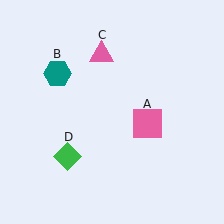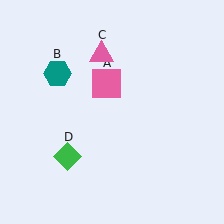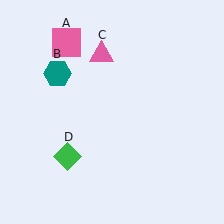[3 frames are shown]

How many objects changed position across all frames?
1 object changed position: pink square (object A).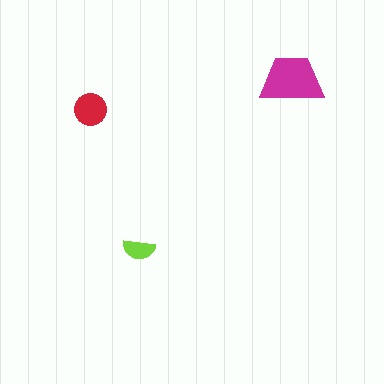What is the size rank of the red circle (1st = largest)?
2nd.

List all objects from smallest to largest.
The lime semicircle, the red circle, the magenta trapezoid.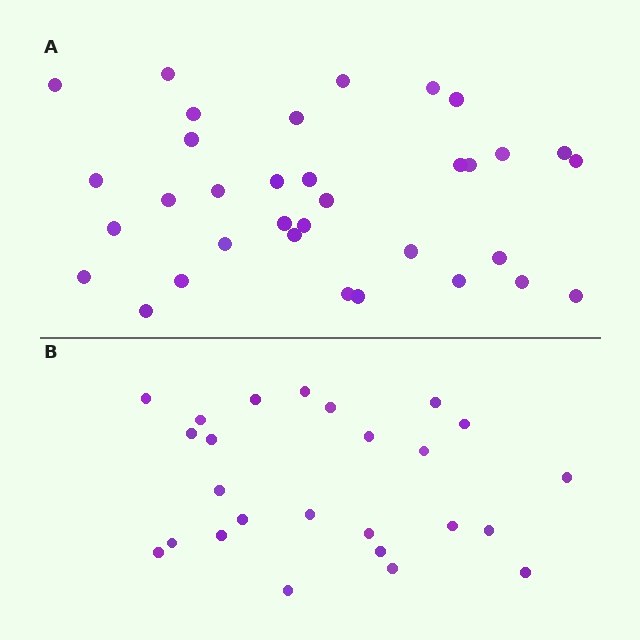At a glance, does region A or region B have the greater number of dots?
Region A (the top region) has more dots.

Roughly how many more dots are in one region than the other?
Region A has roughly 8 or so more dots than region B.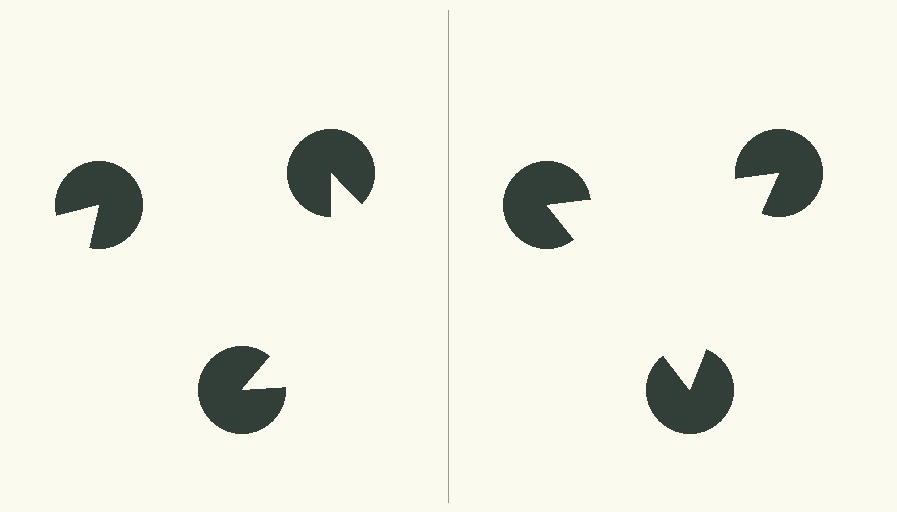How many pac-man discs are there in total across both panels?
6 — 3 on each side.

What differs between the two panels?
The pac-man discs are positioned identically on both sides; only the wedge orientations differ. On the right they align to a triangle; on the left they are misaligned.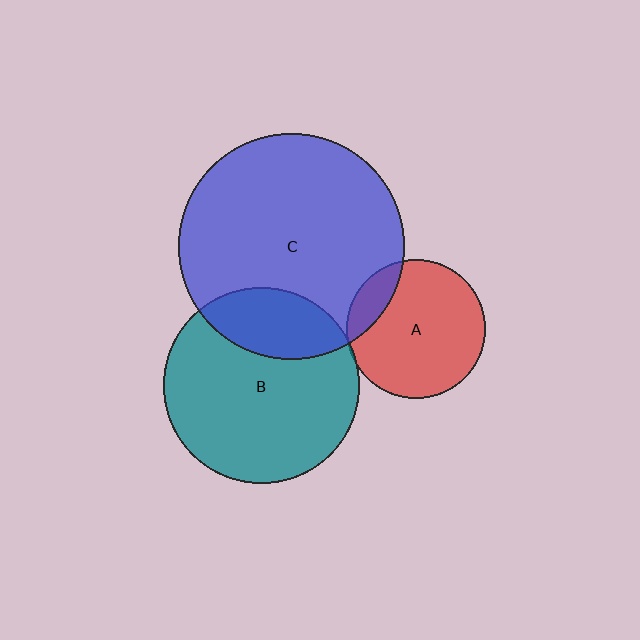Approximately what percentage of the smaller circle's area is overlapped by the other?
Approximately 15%.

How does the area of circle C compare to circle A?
Approximately 2.7 times.